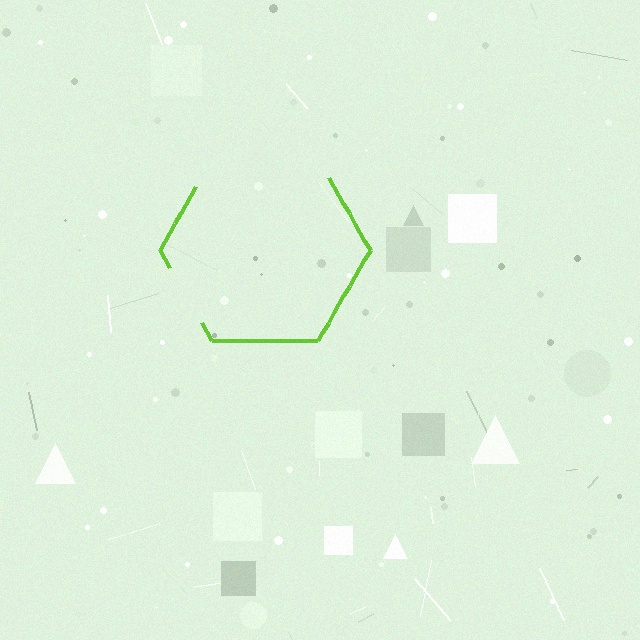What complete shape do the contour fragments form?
The contour fragments form a hexagon.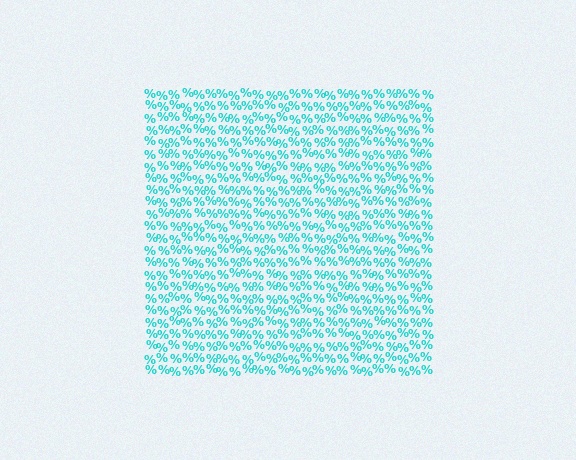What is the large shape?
The large shape is a square.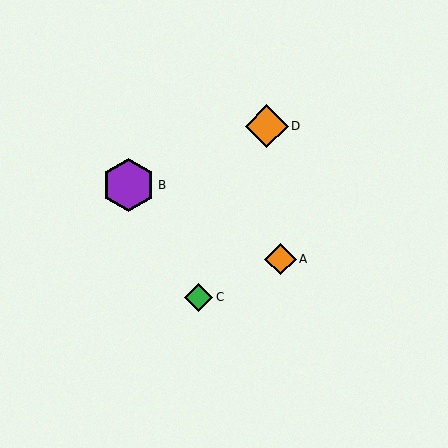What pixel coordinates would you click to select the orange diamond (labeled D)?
Click at (267, 126) to select the orange diamond D.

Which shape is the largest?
The purple hexagon (labeled B) is the largest.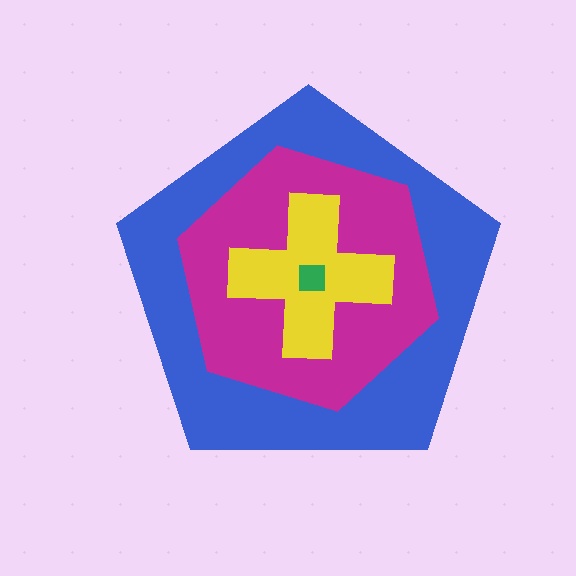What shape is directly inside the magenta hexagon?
The yellow cross.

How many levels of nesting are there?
4.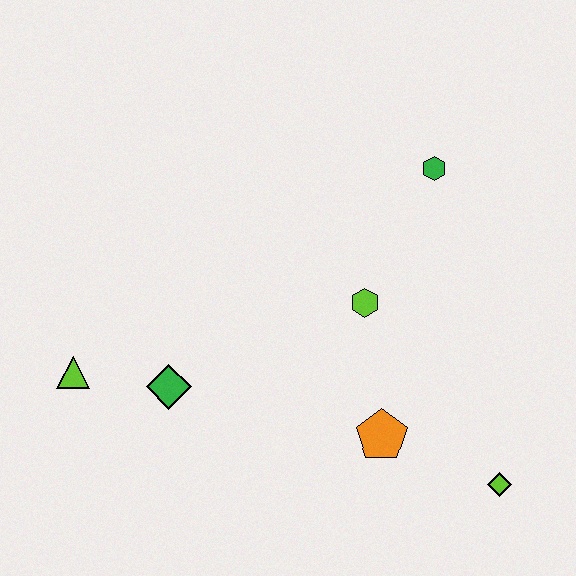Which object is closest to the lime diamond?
The orange pentagon is closest to the lime diamond.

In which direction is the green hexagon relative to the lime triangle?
The green hexagon is to the right of the lime triangle.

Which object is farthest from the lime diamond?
The lime triangle is farthest from the lime diamond.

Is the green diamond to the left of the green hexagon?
Yes